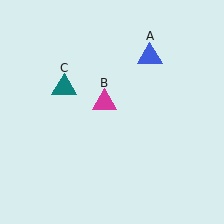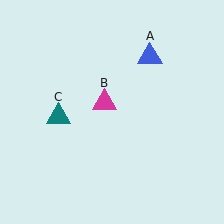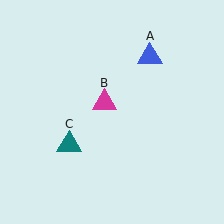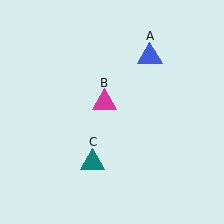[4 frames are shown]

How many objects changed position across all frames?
1 object changed position: teal triangle (object C).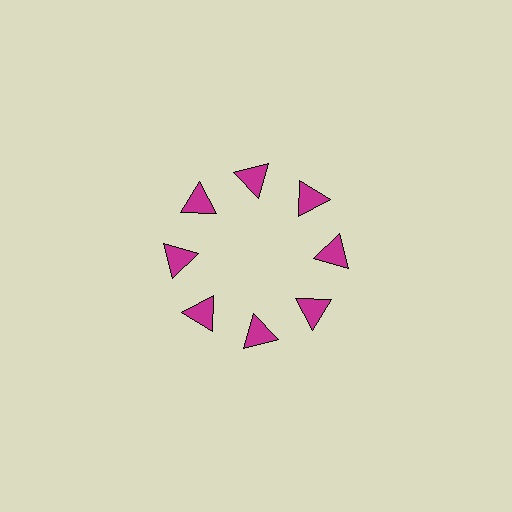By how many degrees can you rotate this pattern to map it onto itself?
The pattern maps onto itself every 45 degrees of rotation.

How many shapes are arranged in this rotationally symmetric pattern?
There are 8 shapes, arranged in 8 groups of 1.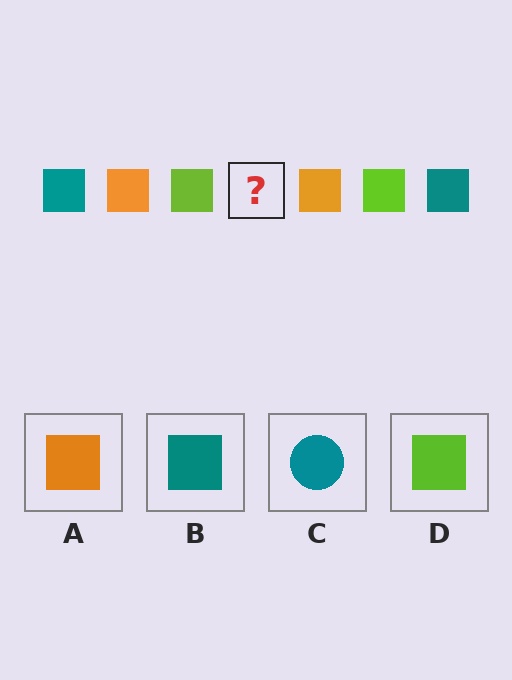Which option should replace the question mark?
Option B.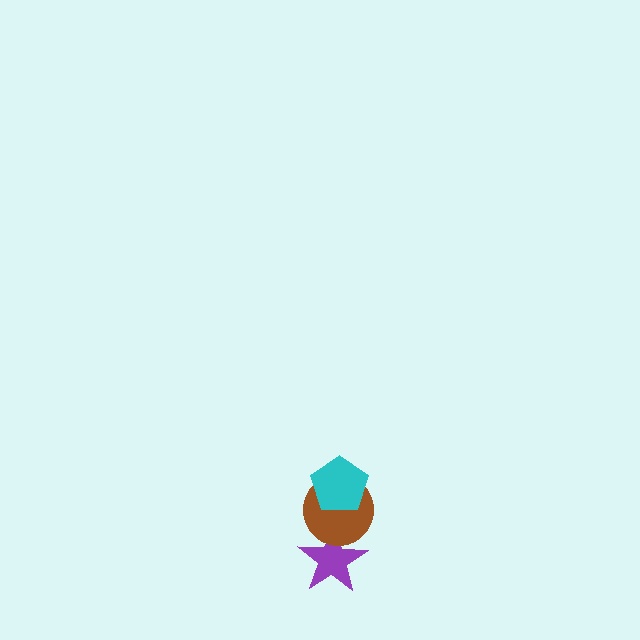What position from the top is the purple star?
The purple star is 3rd from the top.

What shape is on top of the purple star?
The brown circle is on top of the purple star.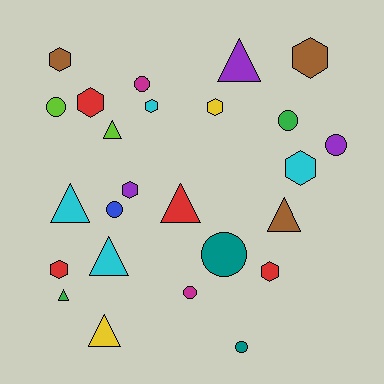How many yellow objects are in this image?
There are 2 yellow objects.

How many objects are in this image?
There are 25 objects.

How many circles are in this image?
There are 8 circles.